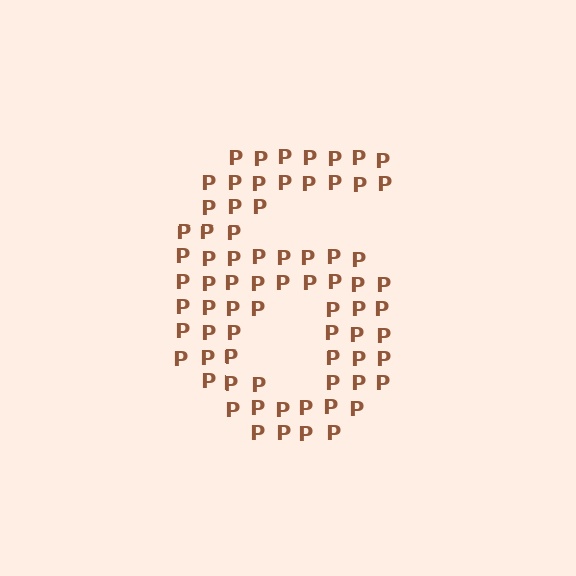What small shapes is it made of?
It is made of small letter P's.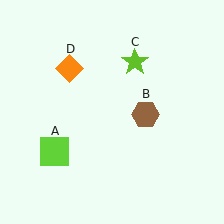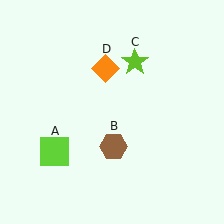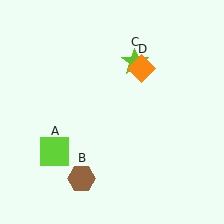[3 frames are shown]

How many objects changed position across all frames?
2 objects changed position: brown hexagon (object B), orange diamond (object D).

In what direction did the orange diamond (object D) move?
The orange diamond (object D) moved right.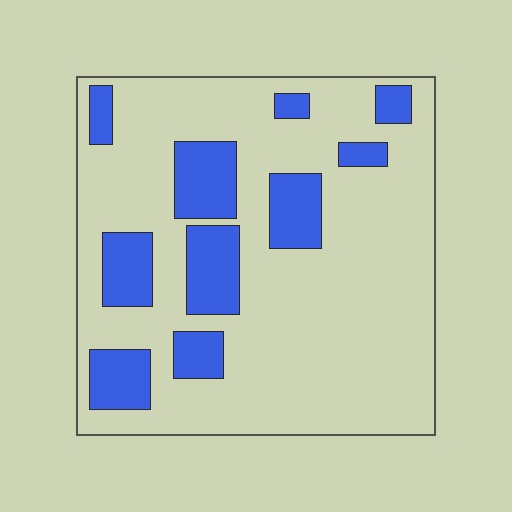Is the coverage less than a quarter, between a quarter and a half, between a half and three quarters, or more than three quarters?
Less than a quarter.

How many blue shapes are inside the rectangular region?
10.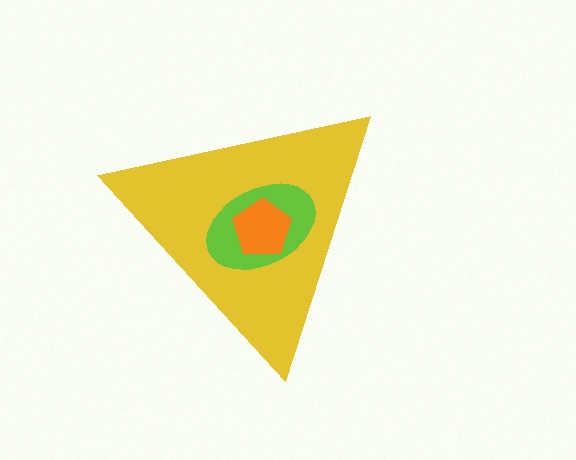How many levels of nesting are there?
3.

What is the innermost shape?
The orange pentagon.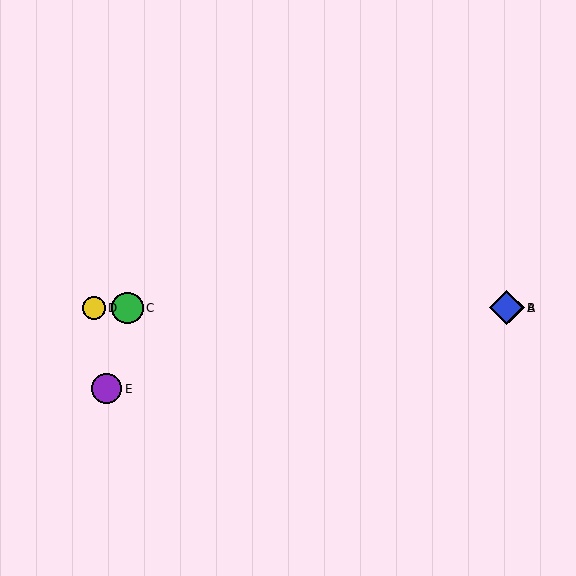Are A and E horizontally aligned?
No, A is at y≈308 and E is at y≈389.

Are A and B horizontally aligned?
Yes, both are at y≈308.